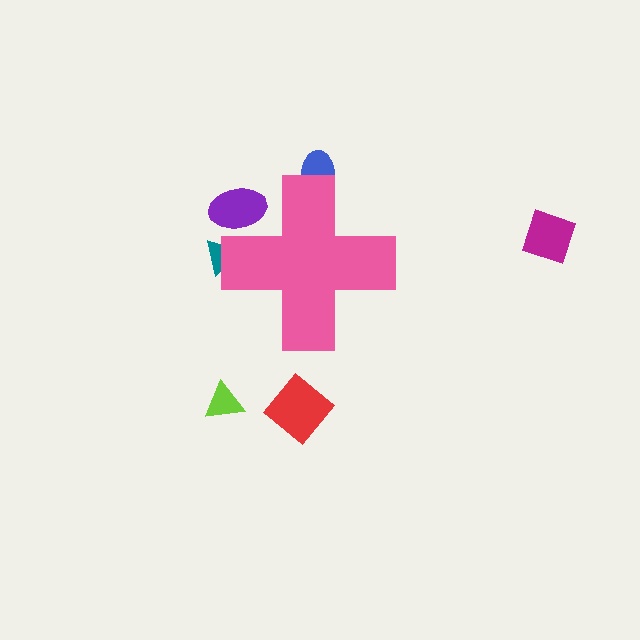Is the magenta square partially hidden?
No, the magenta square is fully visible.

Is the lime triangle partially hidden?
No, the lime triangle is fully visible.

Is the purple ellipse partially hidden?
Yes, the purple ellipse is partially hidden behind the pink cross.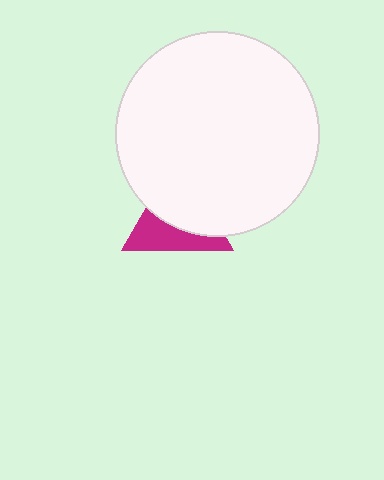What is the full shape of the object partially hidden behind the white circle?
The partially hidden object is a magenta triangle.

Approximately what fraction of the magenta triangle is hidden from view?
Roughly 57% of the magenta triangle is hidden behind the white circle.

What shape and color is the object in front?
The object in front is a white circle.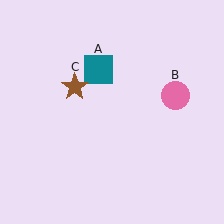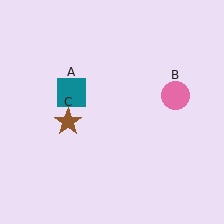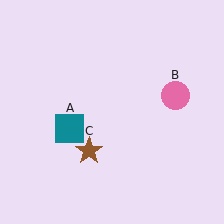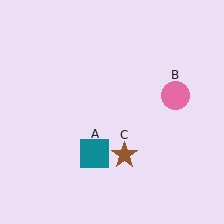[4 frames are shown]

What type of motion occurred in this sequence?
The teal square (object A), brown star (object C) rotated counterclockwise around the center of the scene.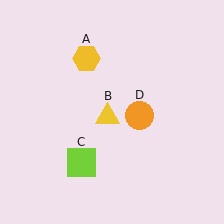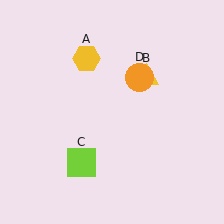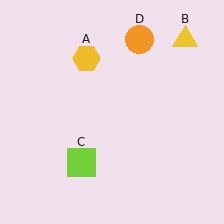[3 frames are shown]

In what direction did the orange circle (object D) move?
The orange circle (object D) moved up.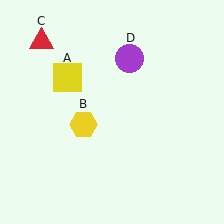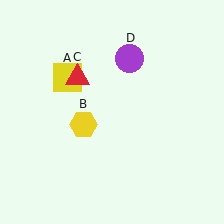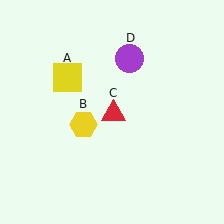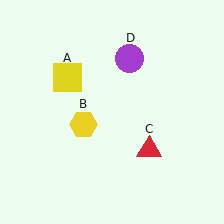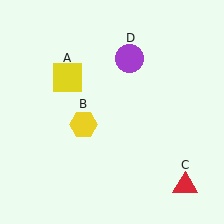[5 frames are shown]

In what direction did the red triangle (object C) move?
The red triangle (object C) moved down and to the right.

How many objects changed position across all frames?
1 object changed position: red triangle (object C).